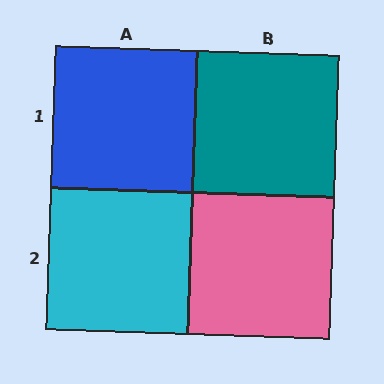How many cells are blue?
1 cell is blue.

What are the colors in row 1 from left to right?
Blue, teal.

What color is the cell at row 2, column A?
Cyan.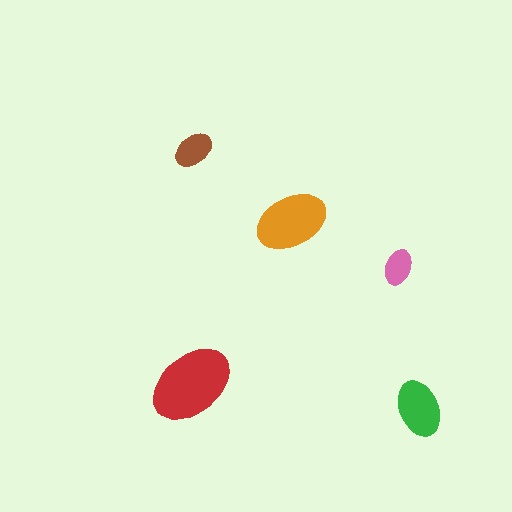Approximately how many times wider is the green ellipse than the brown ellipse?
About 1.5 times wider.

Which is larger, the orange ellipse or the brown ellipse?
The orange one.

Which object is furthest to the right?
The green ellipse is rightmost.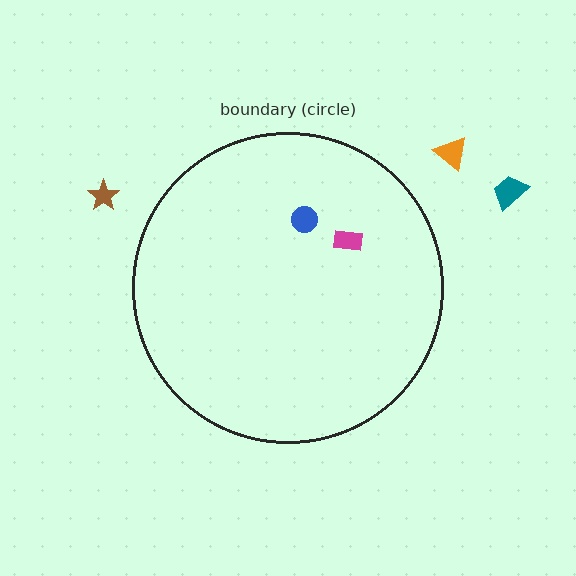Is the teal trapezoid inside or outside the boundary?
Outside.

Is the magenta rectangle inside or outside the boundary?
Inside.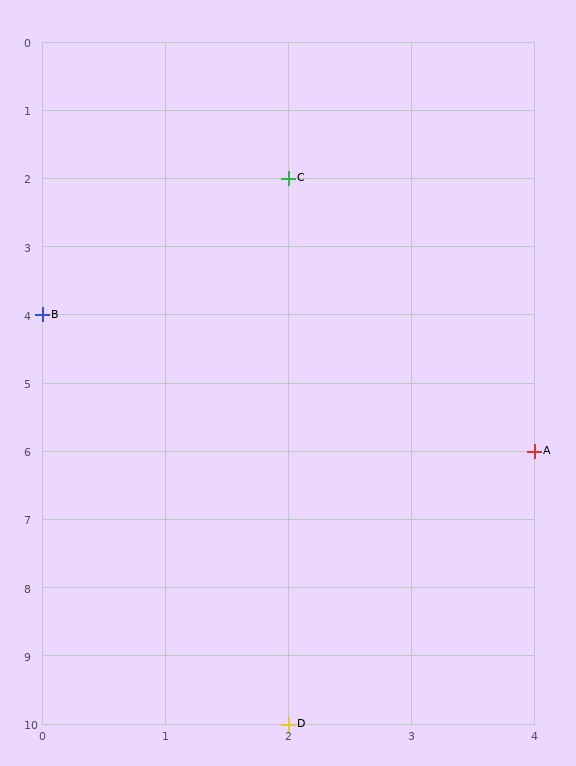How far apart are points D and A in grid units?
Points D and A are 2 columns and 4 rows apart (about 4.5 grid units diagonally).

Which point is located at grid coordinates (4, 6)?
Point A is at (4, 6).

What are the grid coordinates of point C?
Point C is at grid coordinates (2, 2).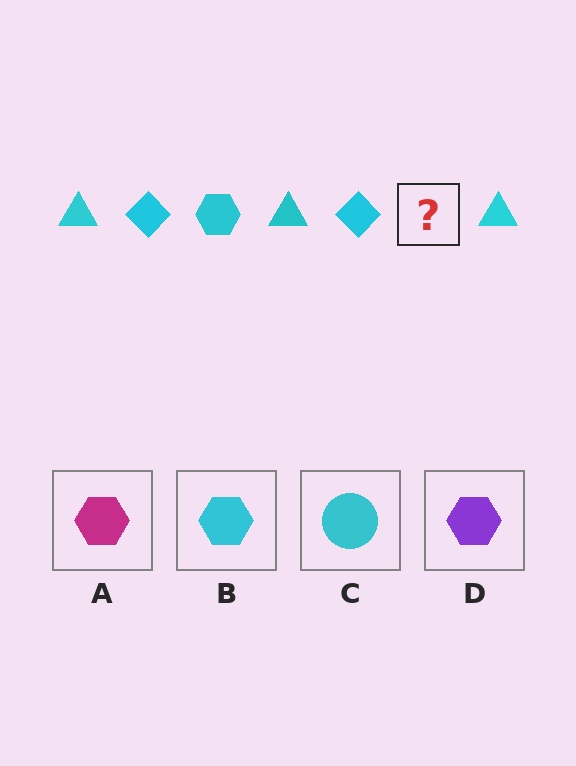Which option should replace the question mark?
Option B.